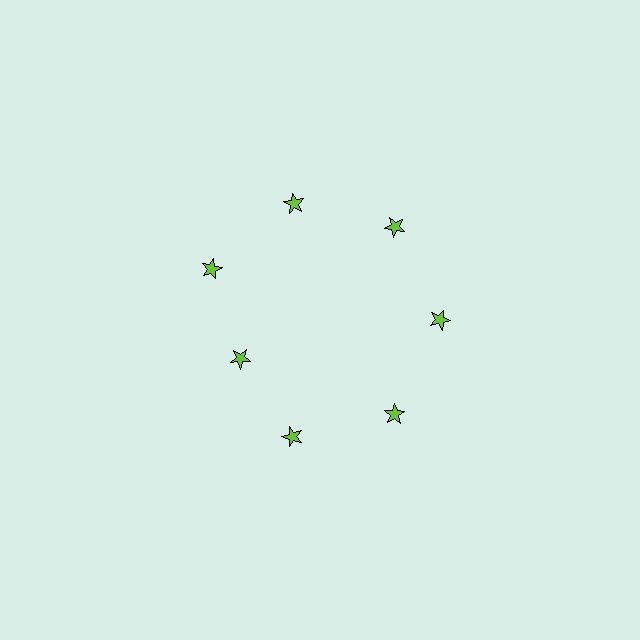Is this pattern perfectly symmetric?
No. The 7 lime stars are arranged in a ring, but one element near the 8 o'clock position is pulled inward toward the center, breaking the 7-fold rotational symmetry.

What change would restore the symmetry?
The symmetry would be restored by moving it outward, back onto the ring so that all 7 stars sit at equal angles and equal distance from the center.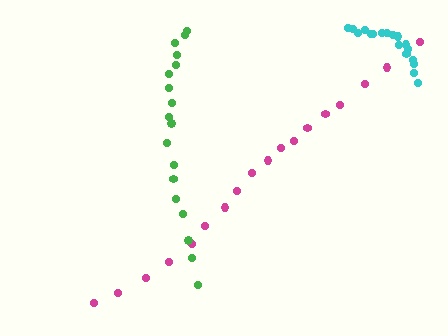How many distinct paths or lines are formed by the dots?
There are 3 distinct paths.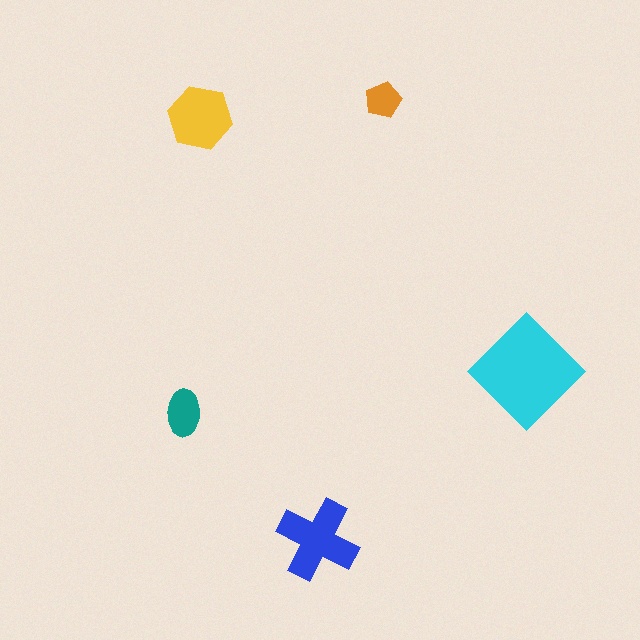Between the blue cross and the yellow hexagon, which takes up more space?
The blue cross.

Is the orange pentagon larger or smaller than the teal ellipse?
Smaller.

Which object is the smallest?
The orange pentagon.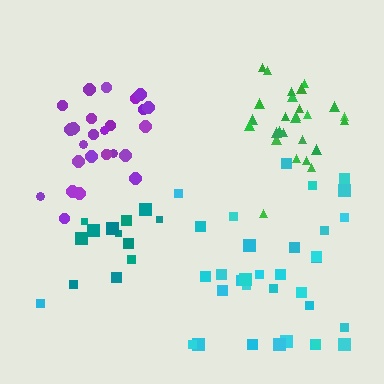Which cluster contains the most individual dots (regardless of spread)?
Cyan (34).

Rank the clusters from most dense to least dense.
green, purple, teal, cyan.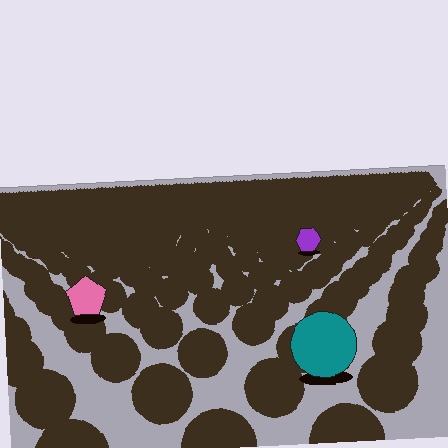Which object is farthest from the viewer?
The purple hexagon is farthest from the viewer. It appears smaller and the ground texture around it is denser.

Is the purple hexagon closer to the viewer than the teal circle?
No. The teal circle is closer — you can tell from the texture gradient: the ground texture is coarser near it.